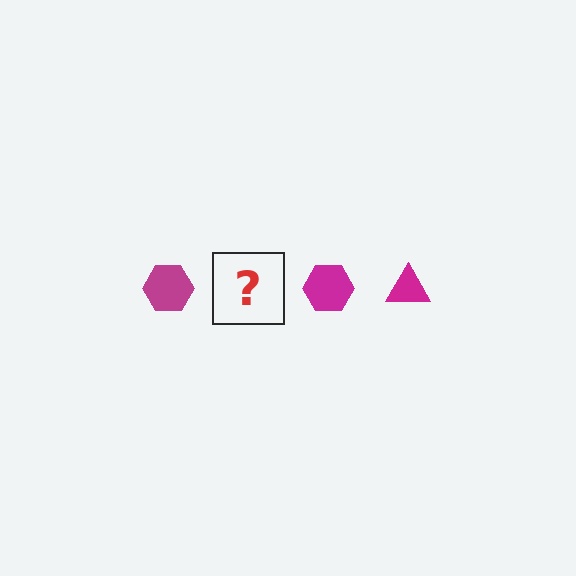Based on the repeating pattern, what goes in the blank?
The blank should be a magenta triangle.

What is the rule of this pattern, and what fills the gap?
The rule is that the pattern cycles through hexagon, triangle shapes in magenta. The gap should be filled with a magenta triangle.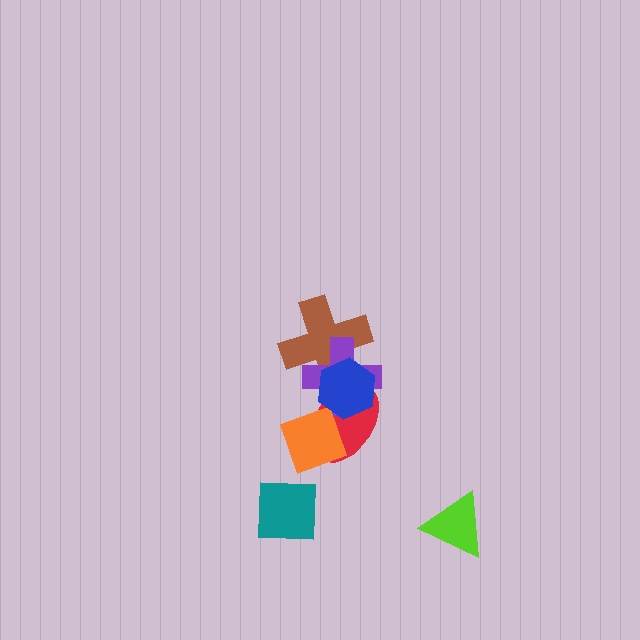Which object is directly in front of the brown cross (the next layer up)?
The purple cross is directly in front of the brown cross.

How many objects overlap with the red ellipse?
3 objects overlap with the red ellipse.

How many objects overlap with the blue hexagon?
3 objects overlap with the blue hexagon.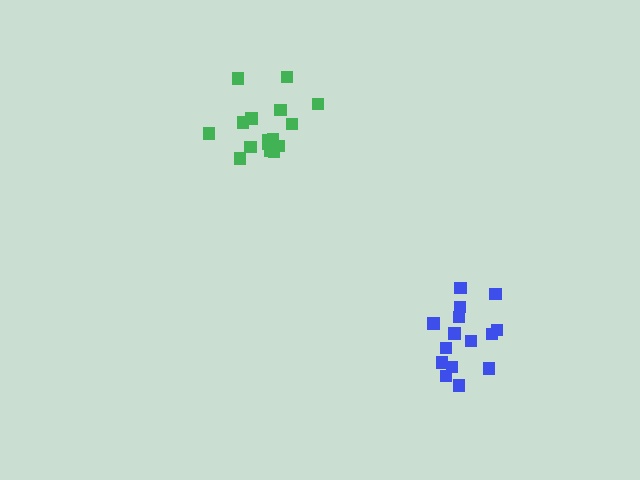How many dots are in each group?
Group 1: 16 dots, Group 2: 15 dots (31 total).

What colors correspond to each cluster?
The clusters are colored: green, blue.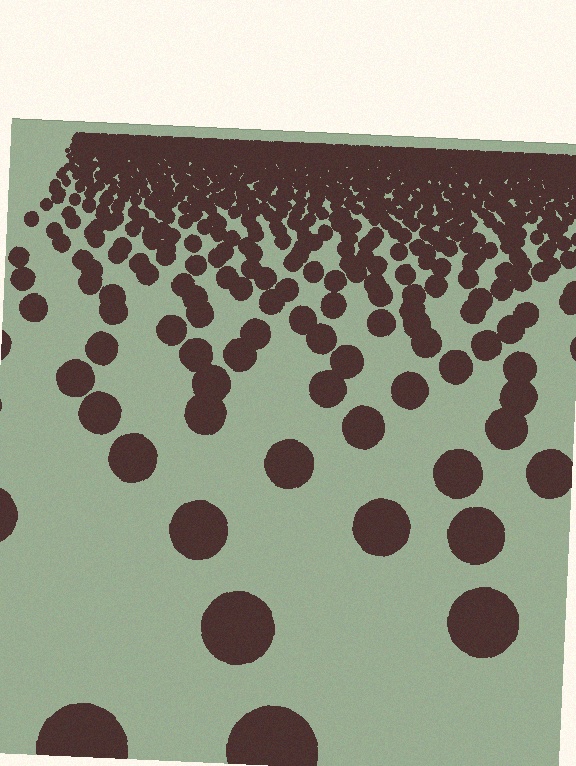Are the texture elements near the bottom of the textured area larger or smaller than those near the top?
Larger. Near the bottom, elements are closer to the viewer and appear at a bigger on-screen size.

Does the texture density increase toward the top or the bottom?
Density increases toward the top.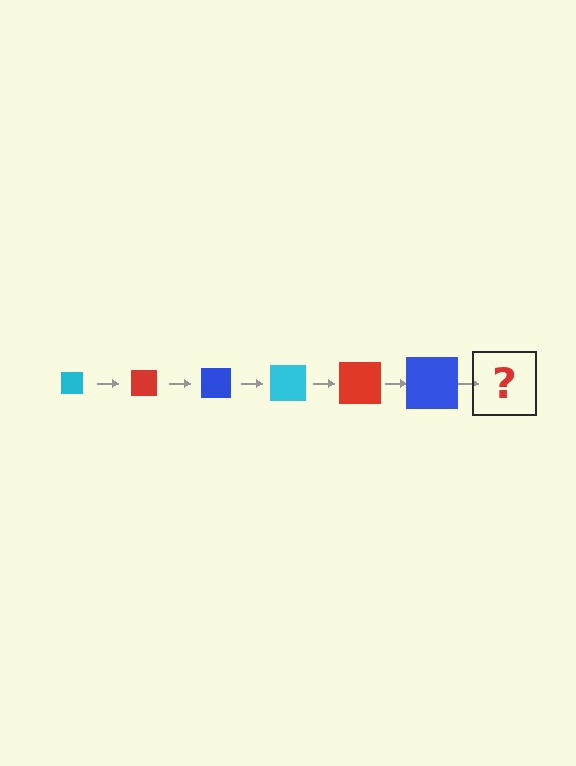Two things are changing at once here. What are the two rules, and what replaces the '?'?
The two rules are that the square grows larger each step and the color cycles through cyan, red, and blue. The '?' should be a cyan square, larger than the previous one.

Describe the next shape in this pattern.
It should be a cyan square, larger than the previous one.